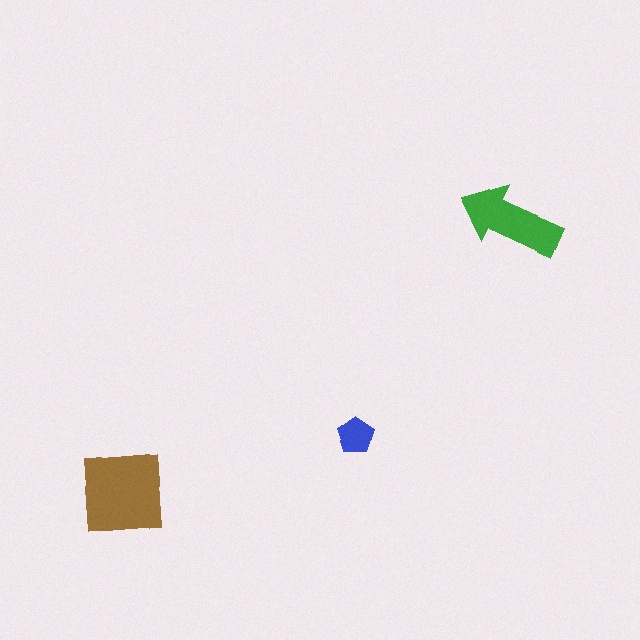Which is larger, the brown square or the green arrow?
The brown square.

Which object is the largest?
The brown square.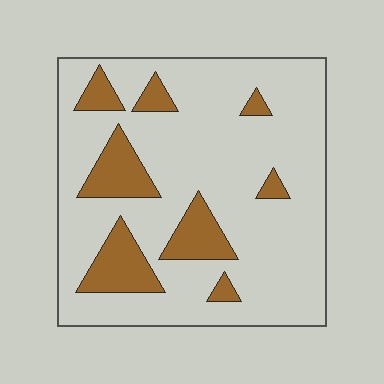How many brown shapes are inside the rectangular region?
8.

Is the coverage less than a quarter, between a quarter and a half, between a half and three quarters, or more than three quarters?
Less than a quarter.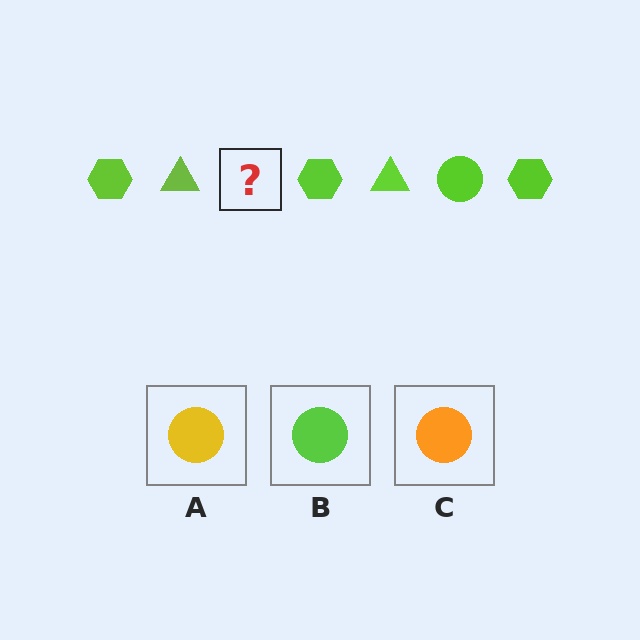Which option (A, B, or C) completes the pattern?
B.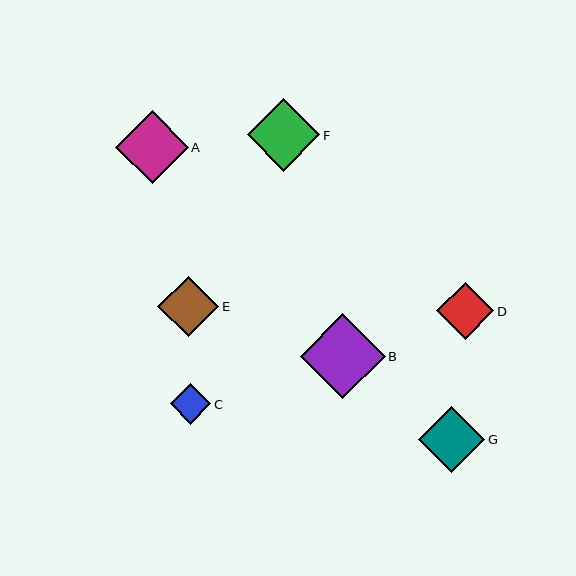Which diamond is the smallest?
Diamond C is the smallest with a size of approximately 41 pixels.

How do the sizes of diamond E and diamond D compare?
Diamond E and diamond D are approximately the same size.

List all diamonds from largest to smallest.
From largest to smallest: B, A, F, G, E, D, C.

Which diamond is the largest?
Diamond B is the largest with a size of approximately 85 pixels.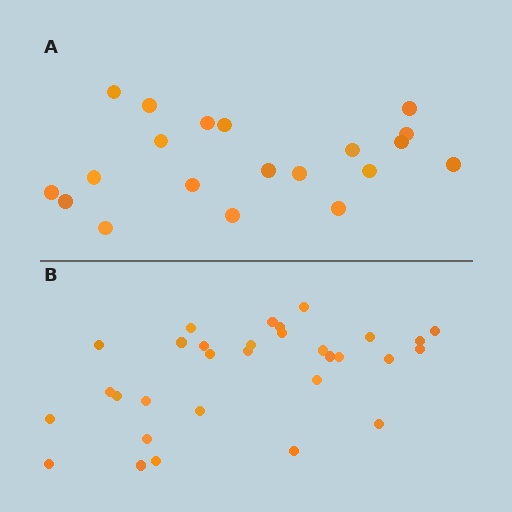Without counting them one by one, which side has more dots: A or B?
Region B (the bottom region) has more dots.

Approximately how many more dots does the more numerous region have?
Region B has roughly 12 or so more dots than region A.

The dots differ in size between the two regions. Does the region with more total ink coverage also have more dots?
No. Region A has more total ink coverage because its dots are larger, but region B actually contains more individual dots. Total area can be misleading — the number of items is what matters here.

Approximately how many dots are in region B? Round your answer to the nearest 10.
About 30 dots. (The exact count is 31, which rounds to 30.)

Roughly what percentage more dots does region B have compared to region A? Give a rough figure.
About 55% more.